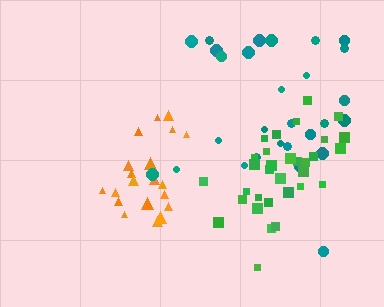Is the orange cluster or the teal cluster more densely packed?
Orange.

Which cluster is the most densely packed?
Orange.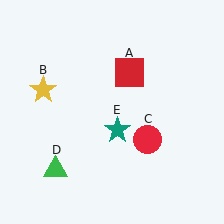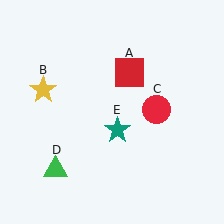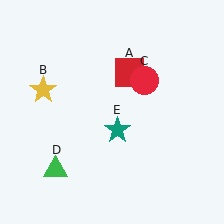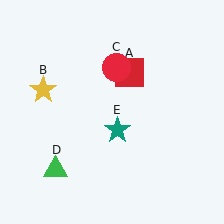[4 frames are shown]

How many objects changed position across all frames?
1 object changed position: red circle (object C).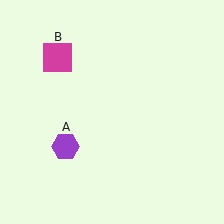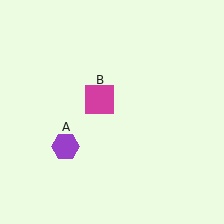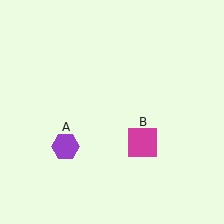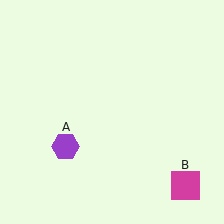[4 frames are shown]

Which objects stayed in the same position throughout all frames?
Purple hexagon (object A) remained stationary.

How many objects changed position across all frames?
1 object changed position: magenta square (object B).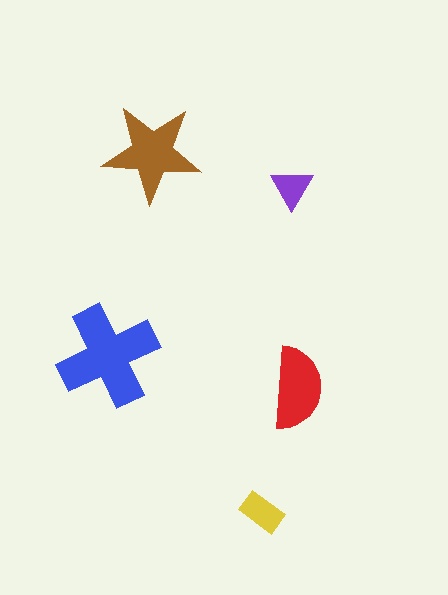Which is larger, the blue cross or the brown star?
The blue cross.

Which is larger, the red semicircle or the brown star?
The brown star.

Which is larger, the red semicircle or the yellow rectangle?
The red semicircle.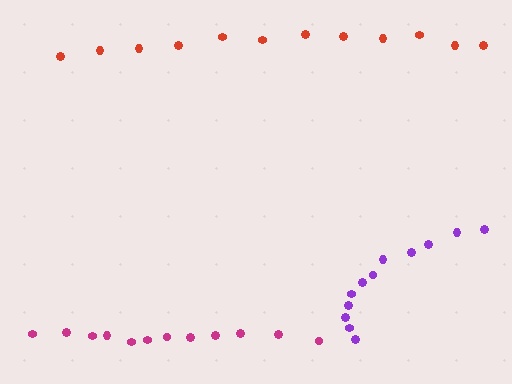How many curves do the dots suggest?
There are 3 distinct paths.